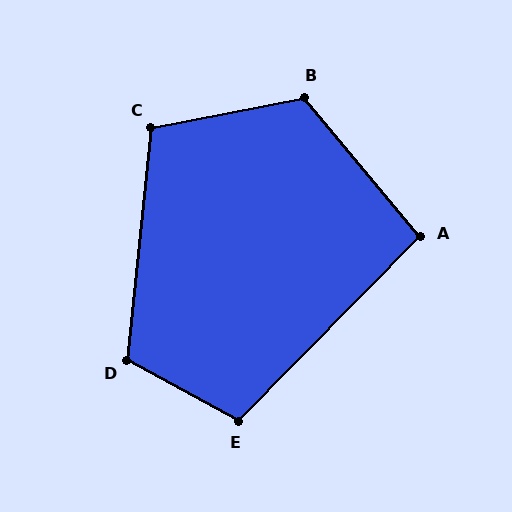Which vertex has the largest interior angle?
B, at approximately 119 degrees.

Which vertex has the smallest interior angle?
A, at approximately 96 degrees.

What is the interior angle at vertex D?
Approximately 113 degrees (obtuse).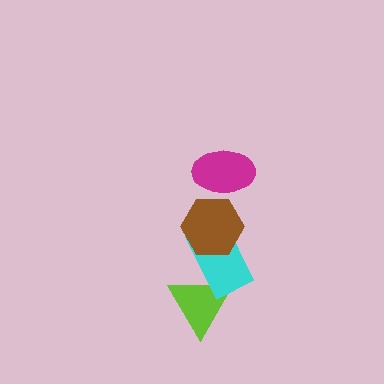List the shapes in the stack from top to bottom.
From top to bottom: the magenta ellipse, the brown hexagon, the cyan rectangle, the lime triangle.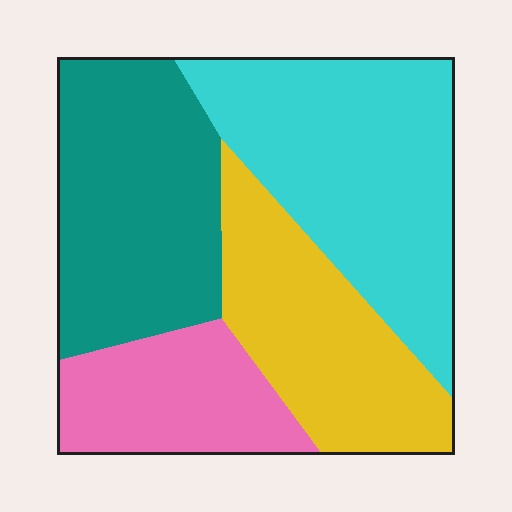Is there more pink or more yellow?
Yellow.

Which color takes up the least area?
Pink, at roughly 15%.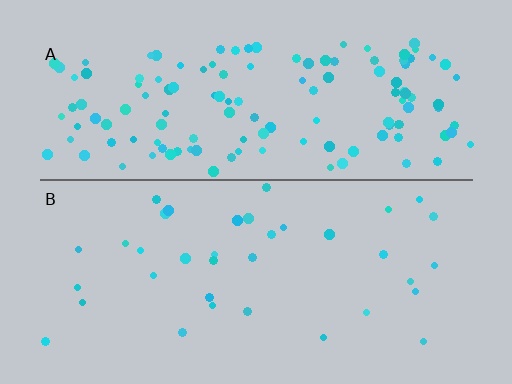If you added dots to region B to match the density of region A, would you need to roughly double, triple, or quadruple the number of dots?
Approximately quadruple.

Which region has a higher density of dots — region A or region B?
A (the top).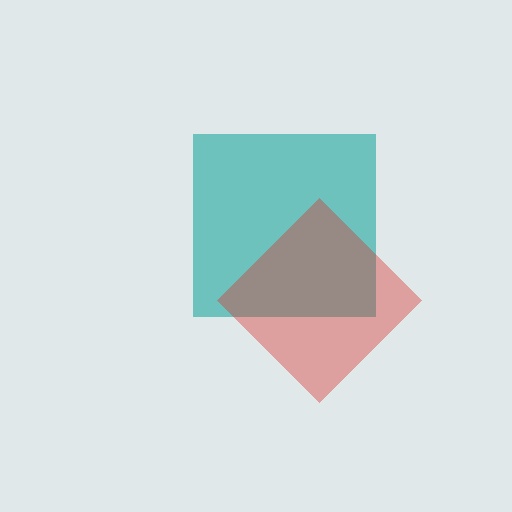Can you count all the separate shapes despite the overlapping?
Yes, there are 2 separate shapes.